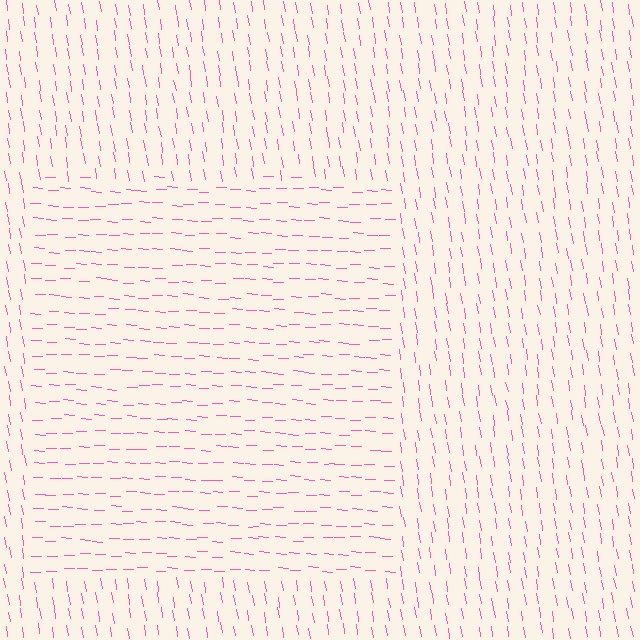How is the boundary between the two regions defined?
The boundary is defined purely by a change in line orientation (approximately 79 degrees difference). All lines are the same color and thickness.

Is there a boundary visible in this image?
Yes, there is a texture boundary formed by a change in line orientation.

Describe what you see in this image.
The image is filled with small pink line segments. A rectangle region in the image has lines oriented differently from the surrounding lines, creating a visible texture boundary.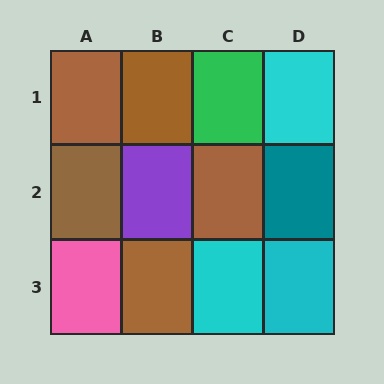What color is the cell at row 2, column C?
Brown.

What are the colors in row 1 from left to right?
Brown, brown, green, cyan.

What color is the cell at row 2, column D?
Teal.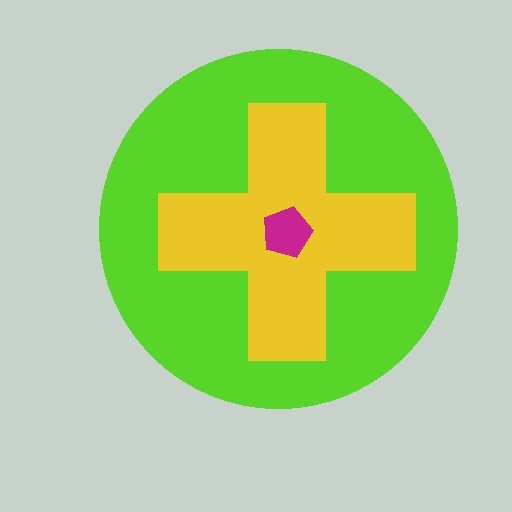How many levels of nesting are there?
3.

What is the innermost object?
The magenta pentagon.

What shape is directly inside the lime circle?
The yellow cross.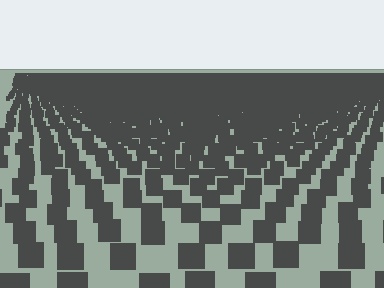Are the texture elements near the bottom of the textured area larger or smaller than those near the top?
Larger. Near the bottom, elements are closer to the viewer and appear at a bigger on-screen size.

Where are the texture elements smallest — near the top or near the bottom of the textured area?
Near the top.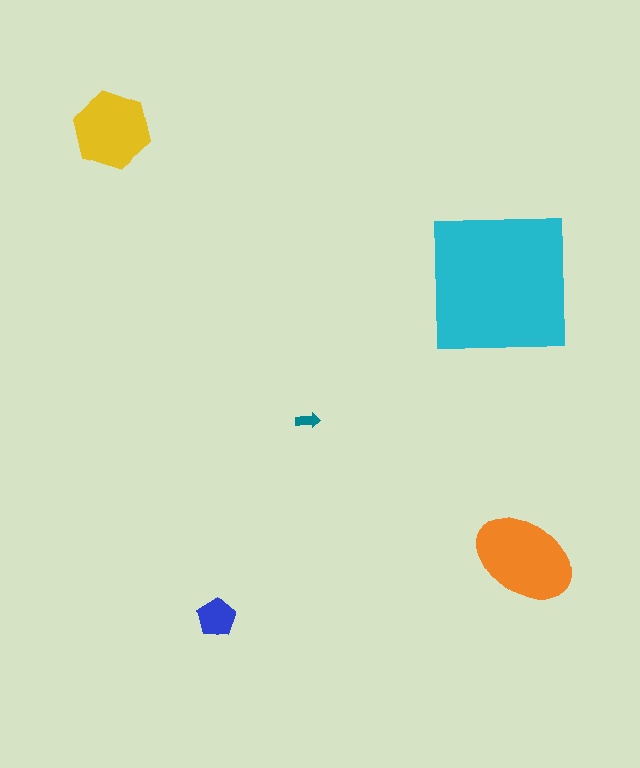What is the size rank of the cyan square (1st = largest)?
1st.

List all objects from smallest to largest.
The teal arrow, the blue pentagon, the yellow hexagon, the orange ellipse, the cyan square.